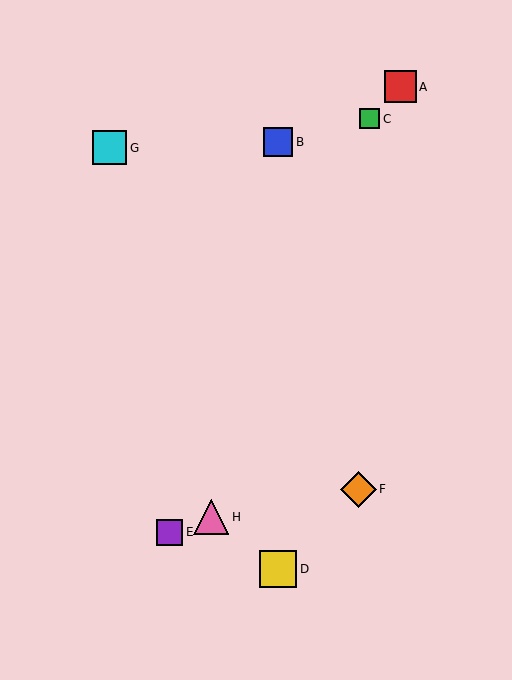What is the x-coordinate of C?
Object C is at x≈370.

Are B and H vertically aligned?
No, B is at x≈278 and H is at x≈211.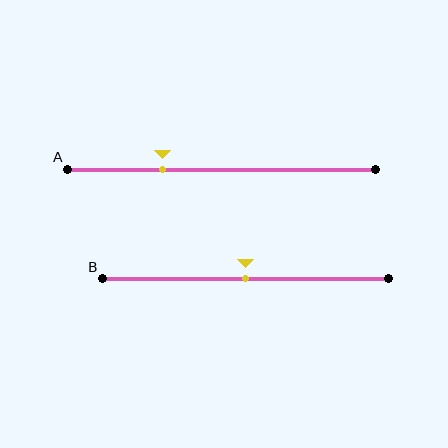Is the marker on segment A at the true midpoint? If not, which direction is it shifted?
No, the marker on segment A is shifted to the left by about 19% of the segment length.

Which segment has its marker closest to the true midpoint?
Segment B has its marker closest to the true midpoint.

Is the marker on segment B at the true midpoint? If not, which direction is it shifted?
Yes, the marker on segment B is at the true midpoint.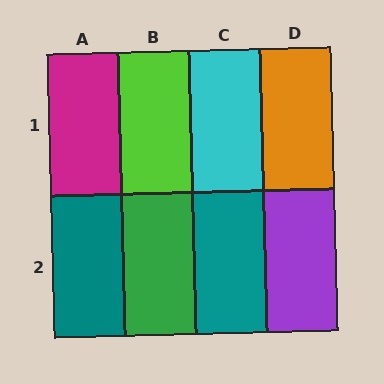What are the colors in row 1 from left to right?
Magenta, lime, cyan, orange.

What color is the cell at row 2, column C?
Teal.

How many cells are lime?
1 cell is lime.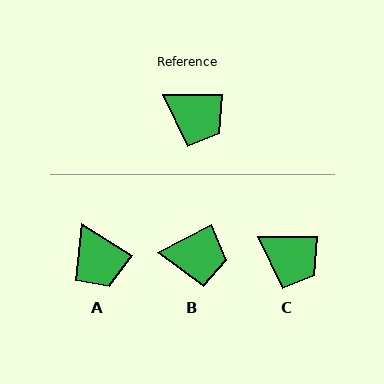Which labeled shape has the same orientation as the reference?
C.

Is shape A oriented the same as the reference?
No, it is off by about 32 degrees.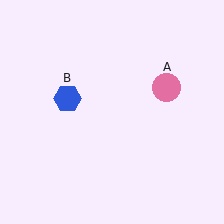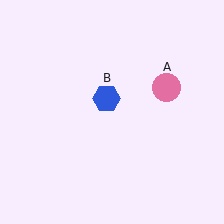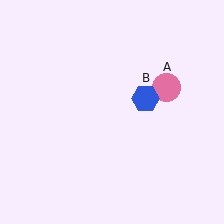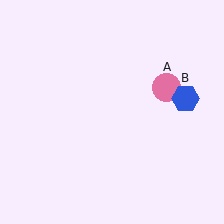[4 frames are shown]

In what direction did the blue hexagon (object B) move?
The blue hexagon (object B) moved right.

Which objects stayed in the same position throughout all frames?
Pink circle (object A) remained stationary.